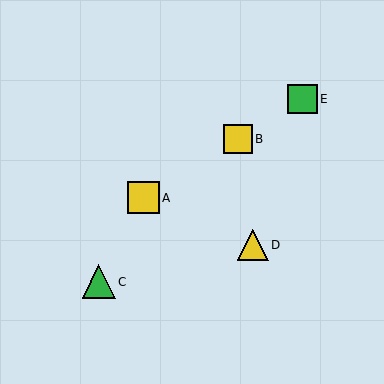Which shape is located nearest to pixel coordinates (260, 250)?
The yellow triangle (labeled D) at (253, 245) is nearest to that location.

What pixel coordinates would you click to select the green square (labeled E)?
Click at (303, 99) to select the green square E.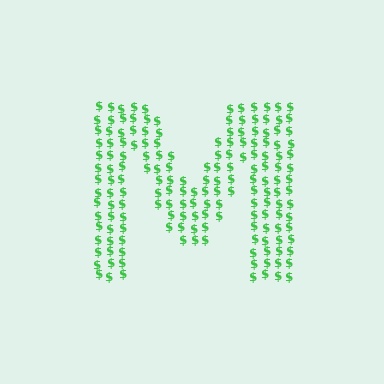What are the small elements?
The small elements are dollar signs.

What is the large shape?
The large shape is the letter M.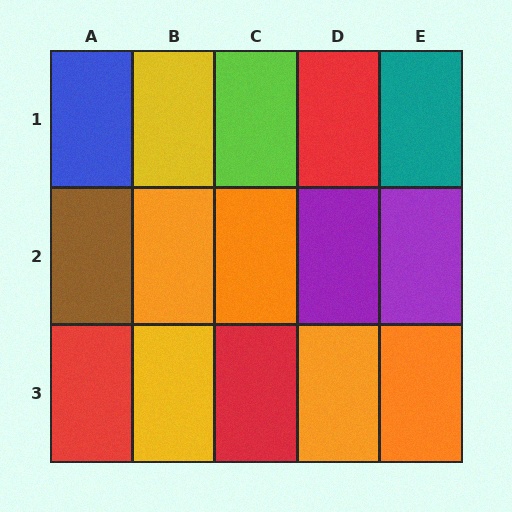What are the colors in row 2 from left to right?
Brown, orange, orange, purple, purple.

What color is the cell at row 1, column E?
Teal.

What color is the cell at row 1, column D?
Red.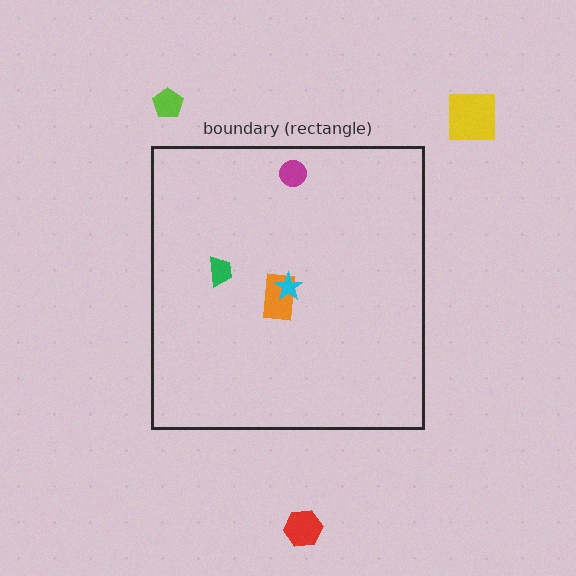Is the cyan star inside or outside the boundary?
Inside.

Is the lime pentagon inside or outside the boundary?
Outside.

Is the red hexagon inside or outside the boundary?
Outside.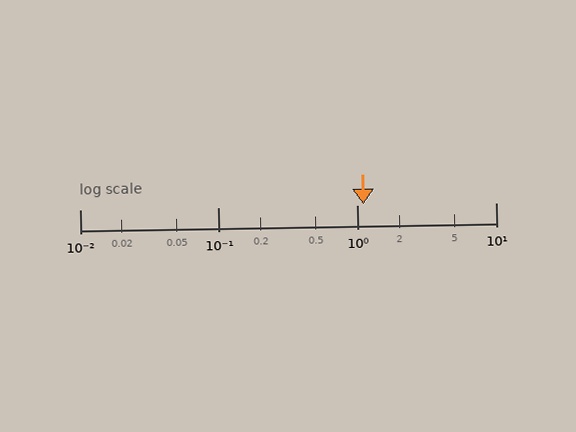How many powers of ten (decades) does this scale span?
The scale spans 3 decades, from 0.01 to 10.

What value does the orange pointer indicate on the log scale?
The pointer indicates approximately 1.1.